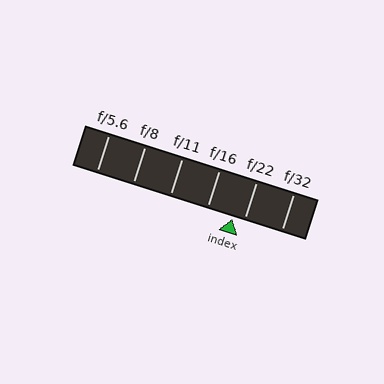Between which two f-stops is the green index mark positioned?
The index mark is between f/16 and f/22.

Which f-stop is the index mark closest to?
The index mark is closest to f/22.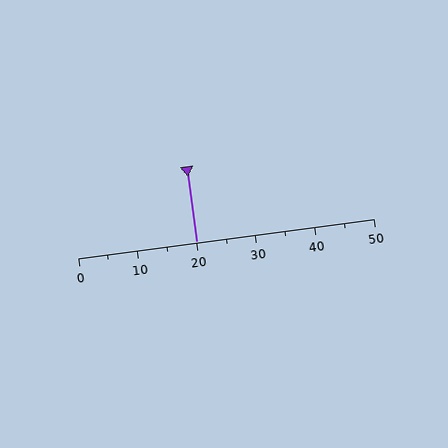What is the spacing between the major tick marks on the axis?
The major ticks are spaced 10 apart.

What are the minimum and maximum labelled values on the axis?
The axis runs from 0 to 50.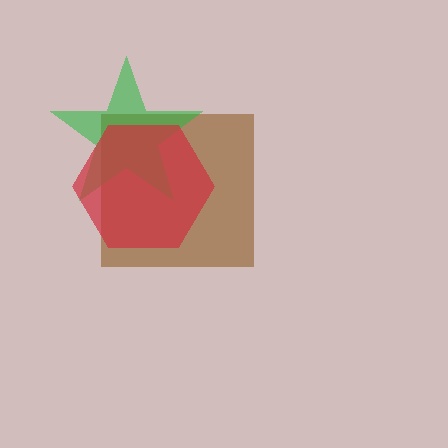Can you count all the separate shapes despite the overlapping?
Yes, there are 3 separate shapes.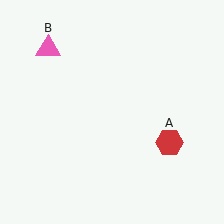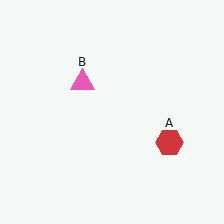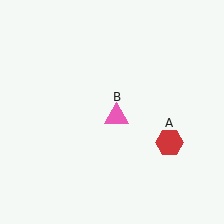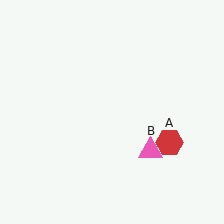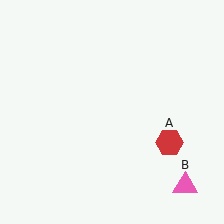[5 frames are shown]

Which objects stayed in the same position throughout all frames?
Red hexagon (object A) remained stationary.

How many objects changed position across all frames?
1 object changed position: pink triangle (object B).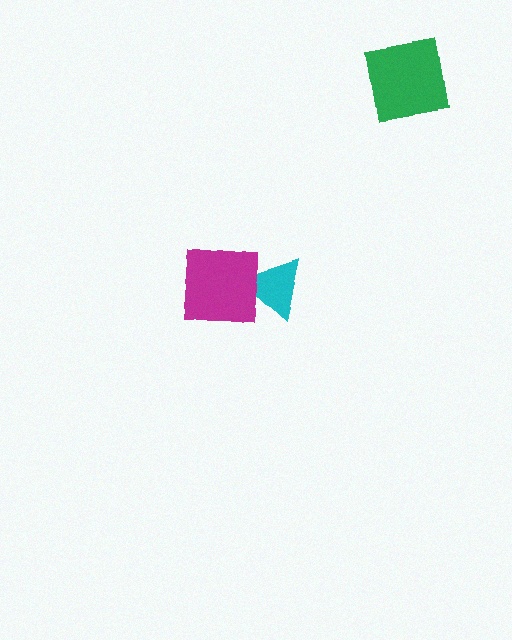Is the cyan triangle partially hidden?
Yes, it is partially covered by another shape.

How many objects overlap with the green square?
0 objects overlap with the green square.